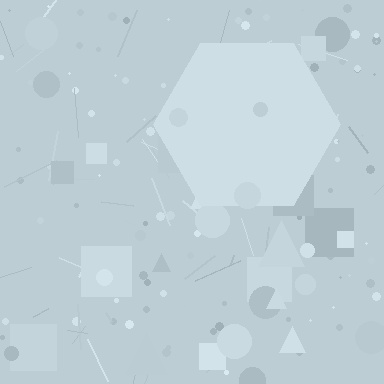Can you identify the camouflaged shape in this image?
The camouflaged shape is a hexagon.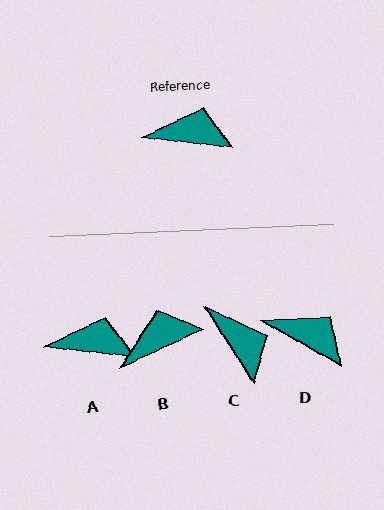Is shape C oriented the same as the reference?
No, it is off by about 51 degrees.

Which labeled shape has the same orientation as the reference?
A.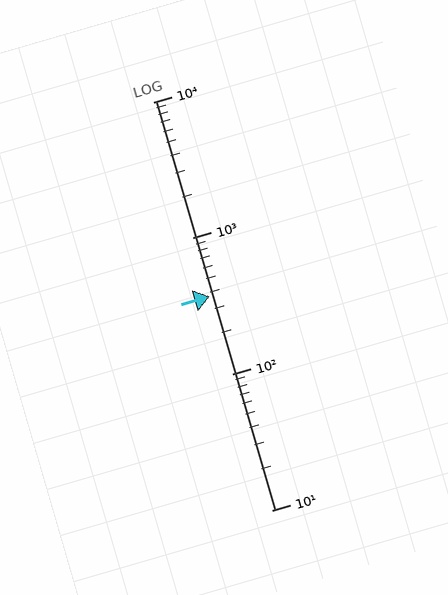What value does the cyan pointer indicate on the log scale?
The pointer indicates approximately 370.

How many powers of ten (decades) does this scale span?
The scale spans 3 decades, from 10 to 10000.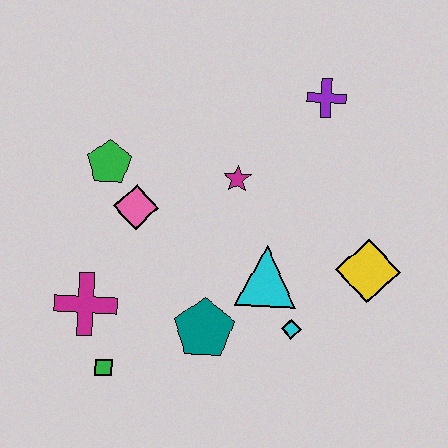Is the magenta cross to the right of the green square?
No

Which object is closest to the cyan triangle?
The cyan diamond is closest to the cyan triangle.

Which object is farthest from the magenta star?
The green square is farthest from the magenta star.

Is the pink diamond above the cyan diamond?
Yes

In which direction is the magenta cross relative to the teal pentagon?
The magenta cross is to the left of the teal pentagon.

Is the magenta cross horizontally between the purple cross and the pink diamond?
No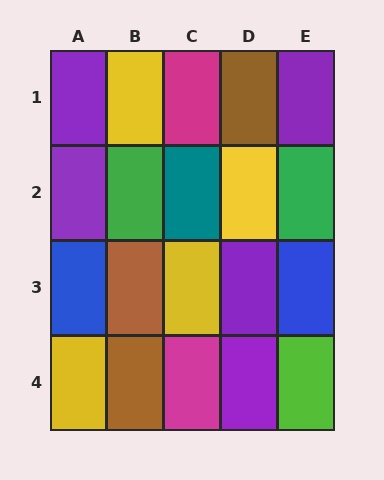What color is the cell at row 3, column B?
Brown.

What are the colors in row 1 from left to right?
Purple, yellow, magenta, brown, purple.